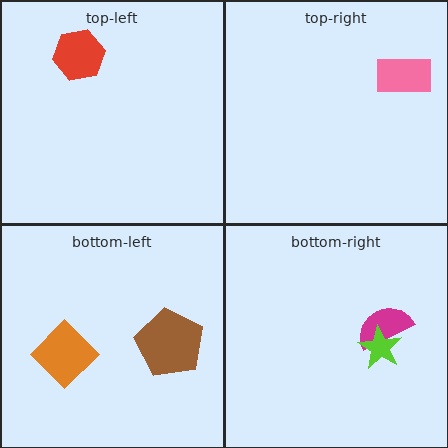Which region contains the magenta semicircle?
The bottom-right region.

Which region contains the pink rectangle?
The top-right region.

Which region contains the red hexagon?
The top-left region.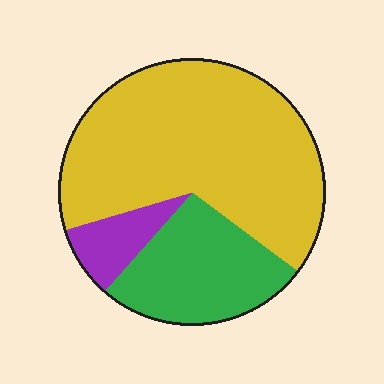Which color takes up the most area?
Yellow, at roughly 65%.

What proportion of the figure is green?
Green covers 26% of the figure.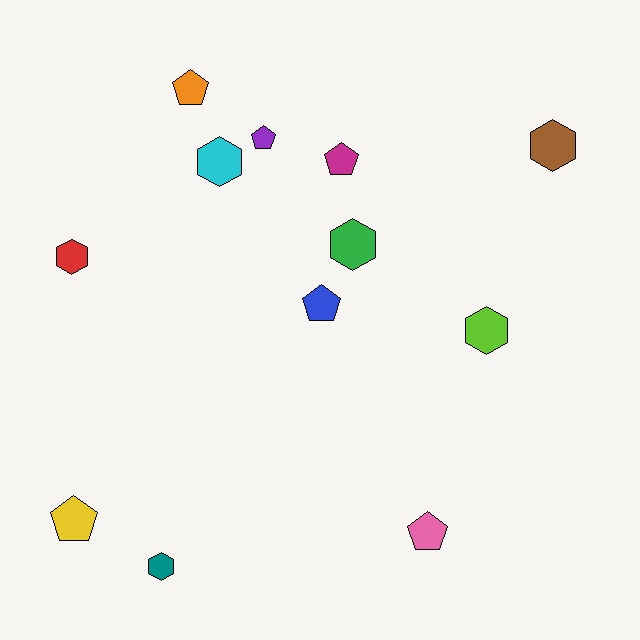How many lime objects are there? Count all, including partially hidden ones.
There is 1 lime object.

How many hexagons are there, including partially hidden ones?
There are 6 hexagons.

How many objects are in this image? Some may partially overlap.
There are 12 objects.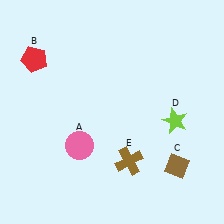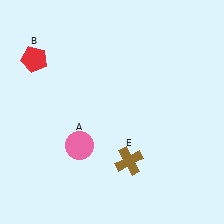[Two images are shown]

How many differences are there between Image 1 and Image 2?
There are 2 differences between the two images.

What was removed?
The brown diamond (C), the lime star (D) were removed in Image 2.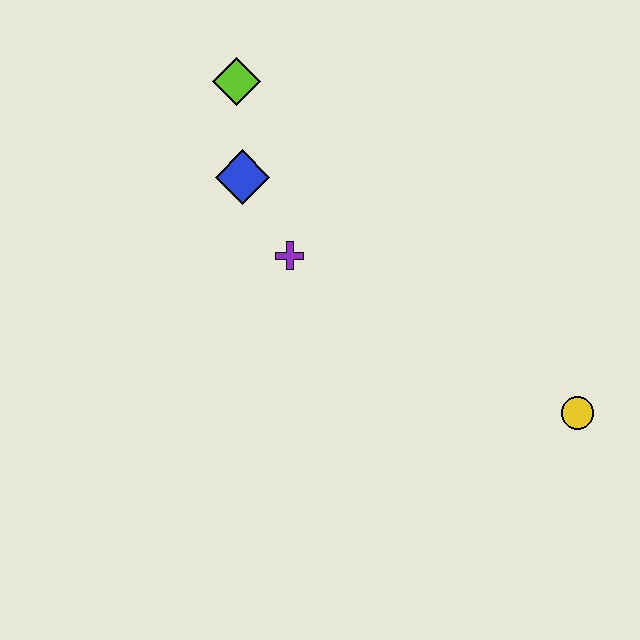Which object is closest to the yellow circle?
The purple cross is closest to the yellow circle.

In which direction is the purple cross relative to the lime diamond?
The purple cross is below the lime diamond.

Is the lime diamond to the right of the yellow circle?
No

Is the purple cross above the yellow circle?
Yes